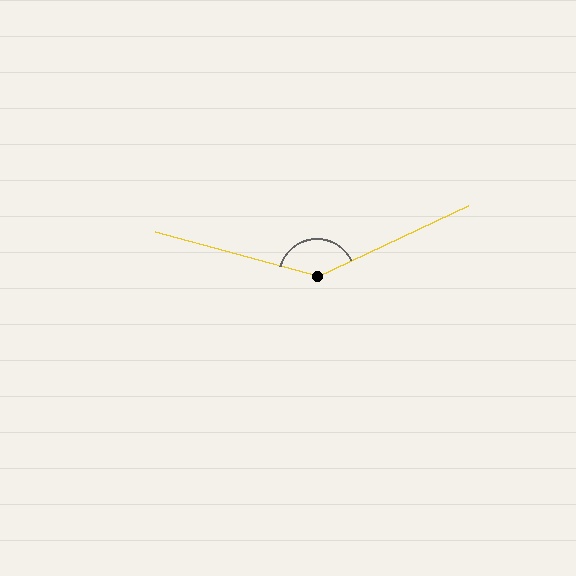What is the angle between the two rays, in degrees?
Approximately 139 degrees.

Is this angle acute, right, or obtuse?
It is obtuse.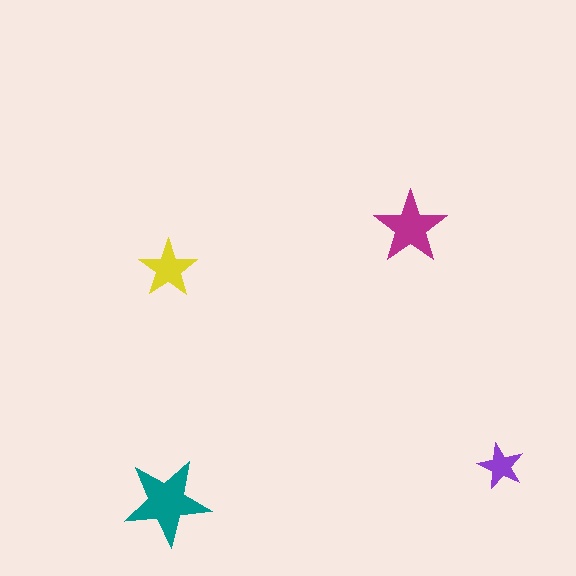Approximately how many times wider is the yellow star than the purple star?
About 1.5 times wider.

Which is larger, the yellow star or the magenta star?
The magenta one.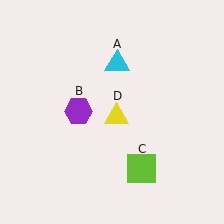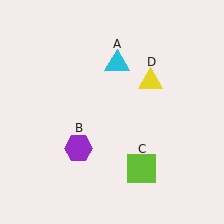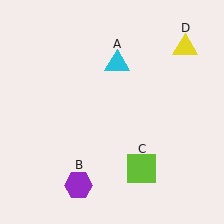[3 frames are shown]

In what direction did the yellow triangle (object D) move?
The yellow triangle (object D) moved up and to the right.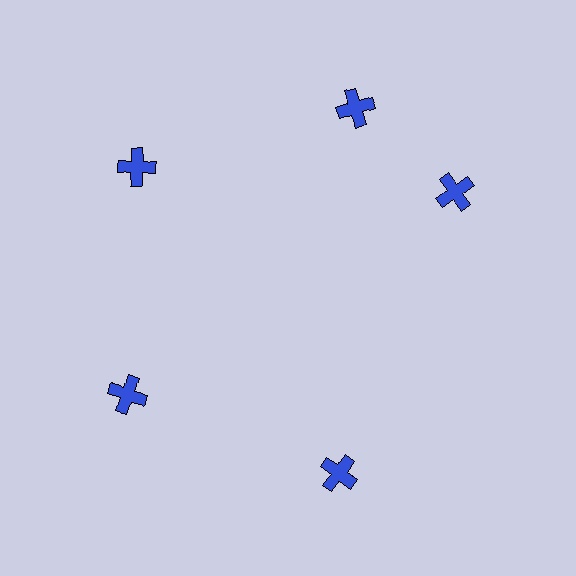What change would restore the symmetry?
The symmetry would be restored by rotating it back into even spacing with its neighbors so that all 5 crosses sit at equal angles and equal distance from the center.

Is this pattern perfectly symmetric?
No. The 5 blue crosses are arranged in a ring, but one element near the 3 o'clock position is rotated out of alignment along the ring, breaking the 5-fold rotational symmetry.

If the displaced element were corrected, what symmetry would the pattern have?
It would have 5-fold rotational symmetry — the pattern would map onto itself every 72 degrees.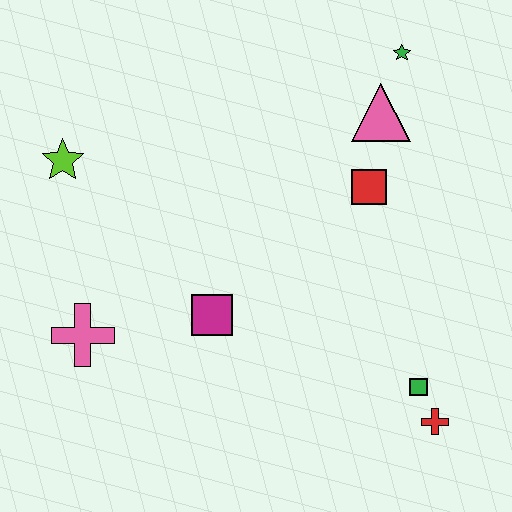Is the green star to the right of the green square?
No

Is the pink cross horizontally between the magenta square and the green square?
No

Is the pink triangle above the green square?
Yes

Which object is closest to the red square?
The pink triangle is closest to the red square.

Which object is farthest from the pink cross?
The green star is farthest from the pink cross.